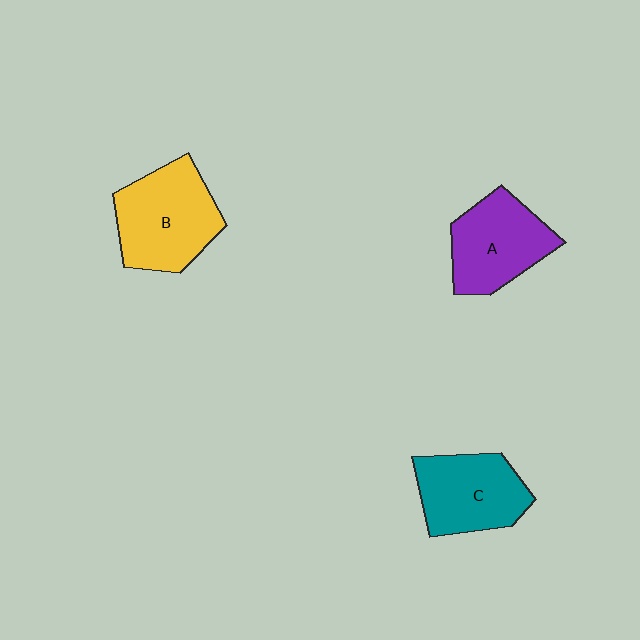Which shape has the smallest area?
Shape A (purple).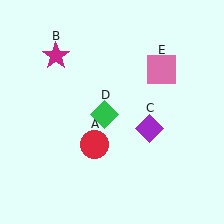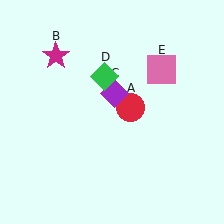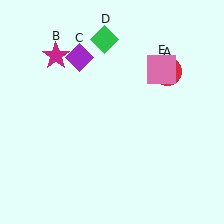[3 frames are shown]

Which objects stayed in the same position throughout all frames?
Magenta star (object B) and pink square (object E) remained stationary.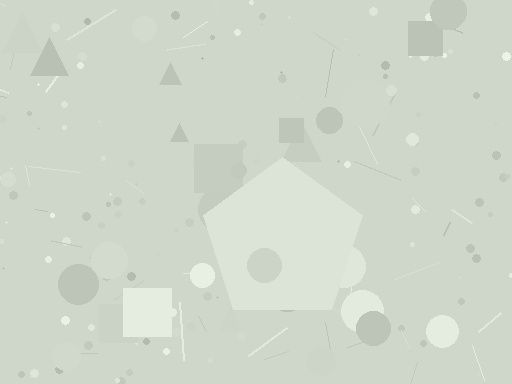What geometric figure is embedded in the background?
A pentagon is embedded in the background.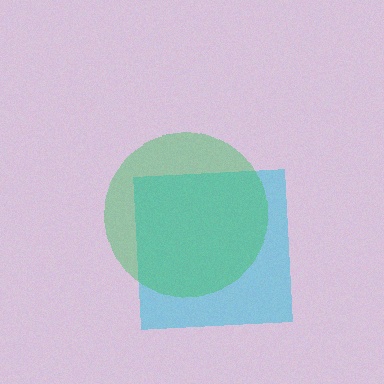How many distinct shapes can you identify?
There are 2 distinct shapes: a cyan square, a green circle.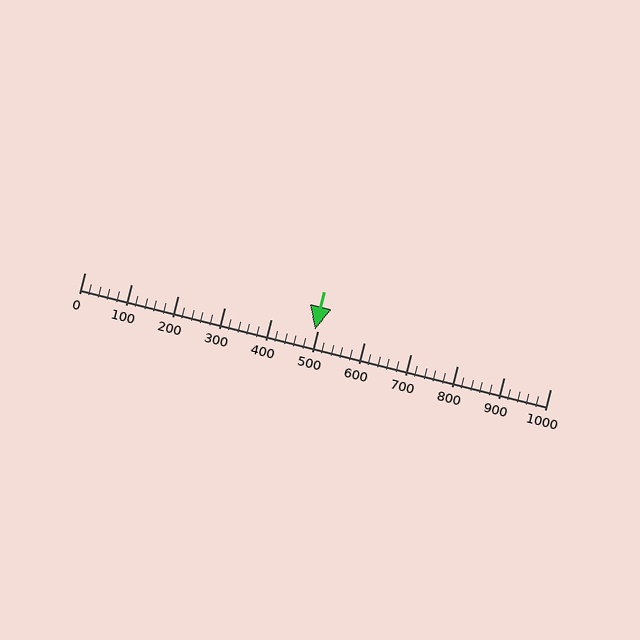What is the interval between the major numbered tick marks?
The major tick marks are spaced 100 units apart.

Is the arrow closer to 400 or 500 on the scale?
The arrow is closer to 500.